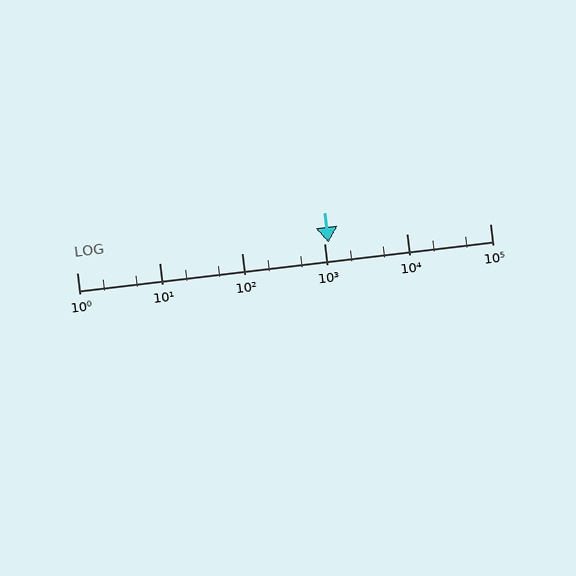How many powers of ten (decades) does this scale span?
The scale spans 5 decades, from 1 to 100000.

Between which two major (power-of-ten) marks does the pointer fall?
The pointer is between 1000 and 10000.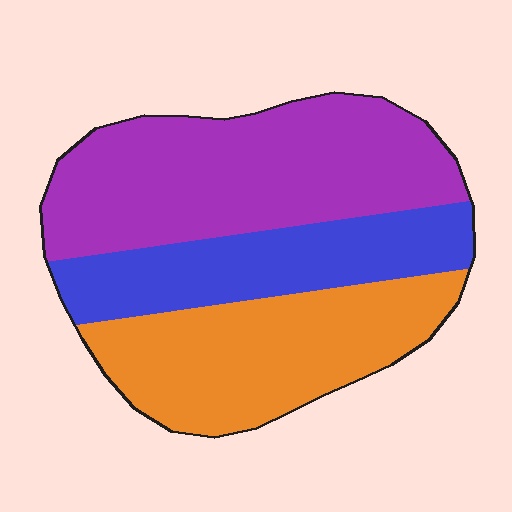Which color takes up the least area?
Blue, at roughly 25%.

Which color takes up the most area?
Purple, at roughly 45%.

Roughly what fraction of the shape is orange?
Orange covers roughly 35% of the shape.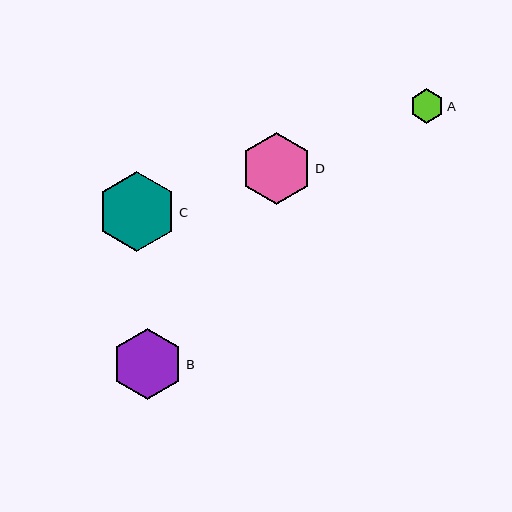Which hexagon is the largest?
Hexagon C is the largest with a size of approximately 80 pixels.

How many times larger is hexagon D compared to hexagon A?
Hexagon D is approximately 2.1 times the size of hexagon A.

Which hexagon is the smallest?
Hexagon A is the smallest with a size of approximately 34 pixels.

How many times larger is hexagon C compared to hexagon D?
Hexagon C is approximately 1.1 times the size of hexagon D.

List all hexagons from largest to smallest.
From largest to smallest: C, D, B, A.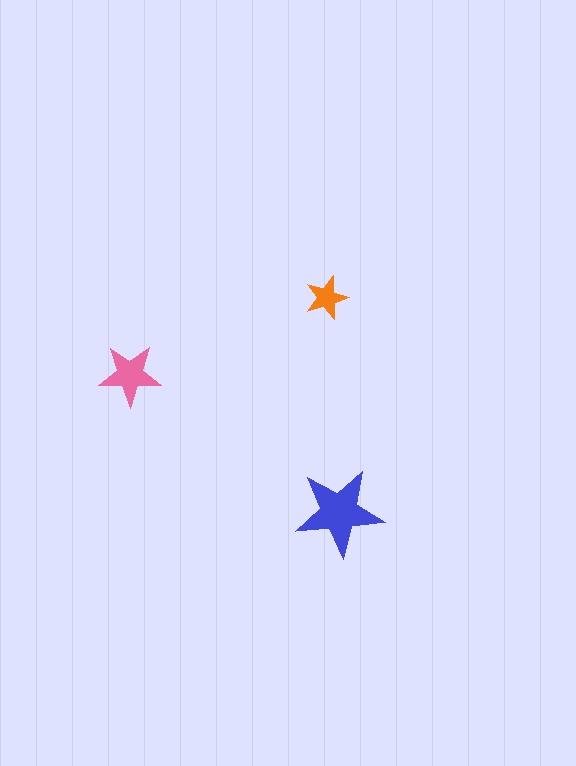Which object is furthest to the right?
The blue star is rightmost.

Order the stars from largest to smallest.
the blue one, the pink one, the orange one.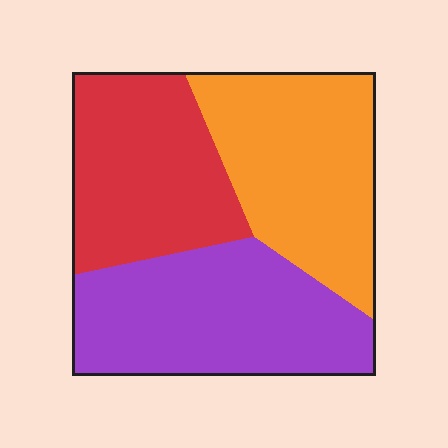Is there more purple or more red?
Purple.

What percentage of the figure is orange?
Orange takes up about one third (1/3) of the figure.